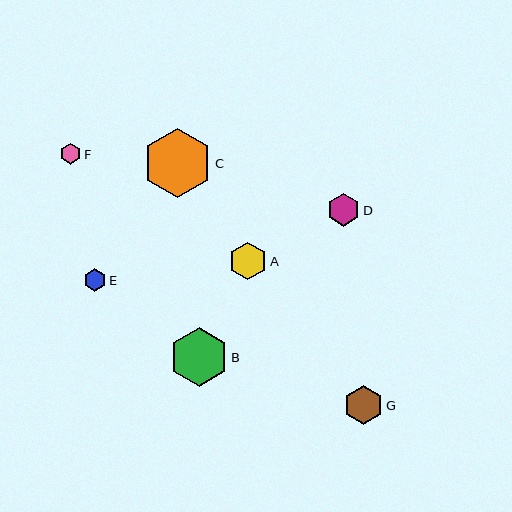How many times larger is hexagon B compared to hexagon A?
Hexagon B is approximately 1.6 times the size of hexagon A.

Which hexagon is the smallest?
Hexagon F is the smallest with a size of approximately 21 pixels.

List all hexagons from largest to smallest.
From largest to smallest: C, B, G, A, D, E, F.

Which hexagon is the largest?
Hexagon C is the largest with a size of approximately 69 pixels.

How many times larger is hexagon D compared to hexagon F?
Hexagon D is approximately 1.6 times the size of hexagon F.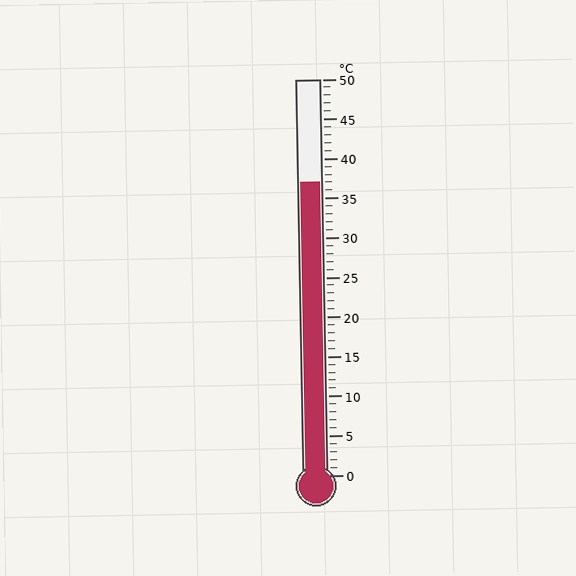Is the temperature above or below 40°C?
The temperature is below 40°C.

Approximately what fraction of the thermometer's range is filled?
The thermometer is filled to approximately 75% of its range.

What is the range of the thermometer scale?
The thermometer scale ranges from 0°C to 50°C.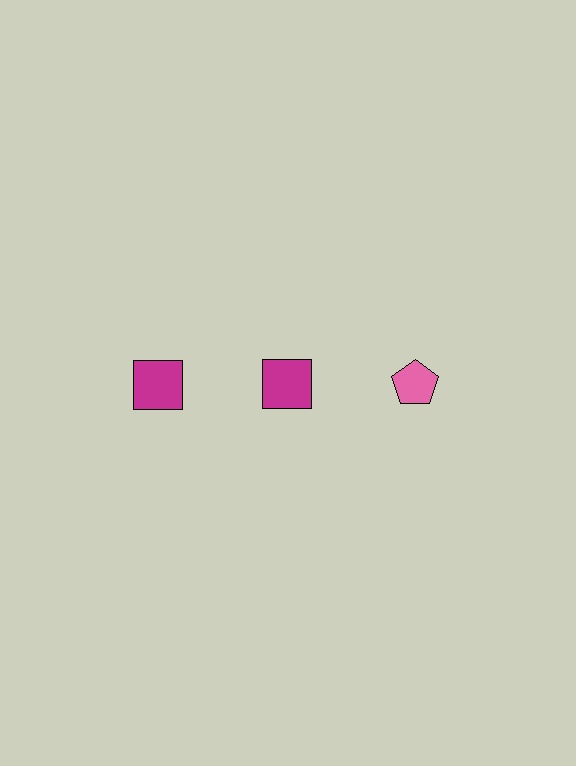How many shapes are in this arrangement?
There are 3 shapes arranged in a grid pattern.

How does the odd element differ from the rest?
It differs in both color (pink instead of magenta) and shape (pentagon instead of square).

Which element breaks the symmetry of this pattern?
The pink pentagon in the top row, center column breaks the symmetry. All other shapes are magenta squares.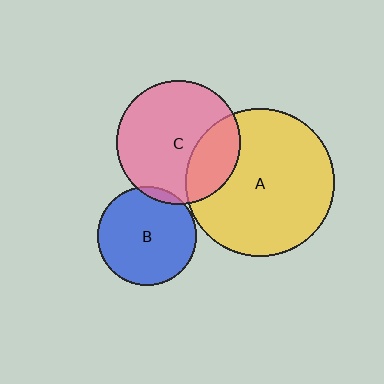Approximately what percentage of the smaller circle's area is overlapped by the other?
Approximately 25%.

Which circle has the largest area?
Circle A (yellow).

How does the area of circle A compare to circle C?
Approximately 1.4 times.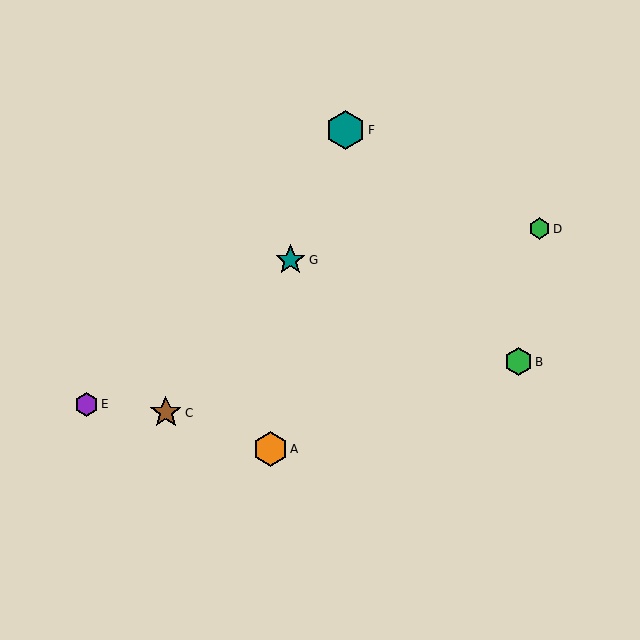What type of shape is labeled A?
Shape A is an orange hexagon.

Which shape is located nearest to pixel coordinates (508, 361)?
The green hexagon (labeled B) at (518, 362) is nearest to that location.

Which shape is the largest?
The teal hexagon (labeled F) is the largest.